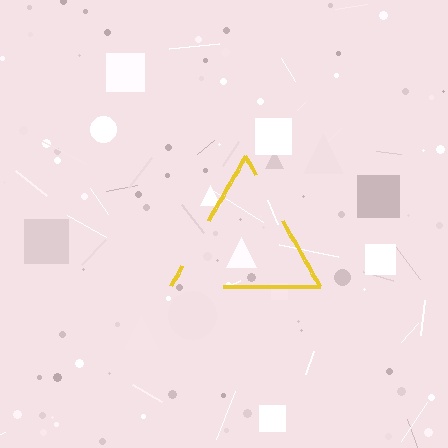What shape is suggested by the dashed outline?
The dashed outline suggests a triangle.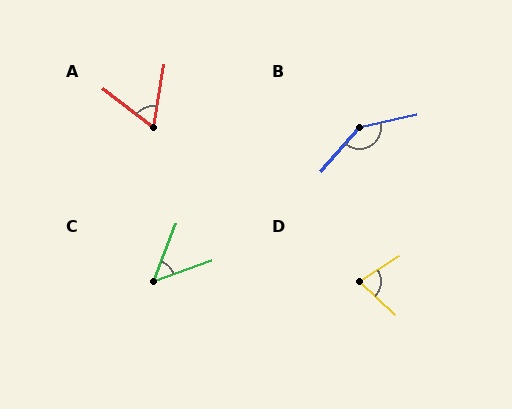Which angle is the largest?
B, at approximately 143 degrees.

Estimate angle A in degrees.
Approximately 61 degrees.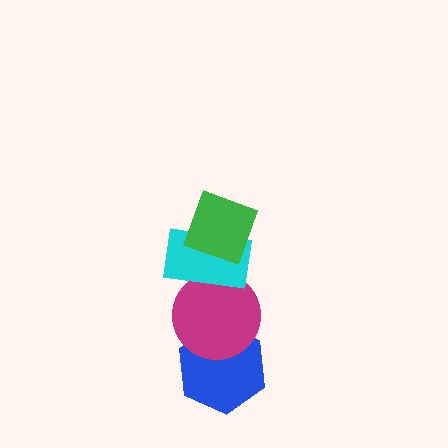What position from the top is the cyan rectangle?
The cyan rectangle is 2nd from the top.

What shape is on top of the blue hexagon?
The magenta circle is on top of the blue hexagon.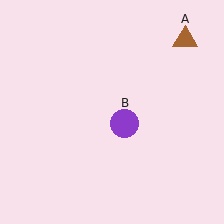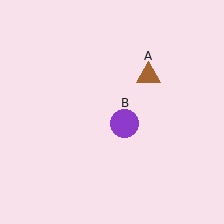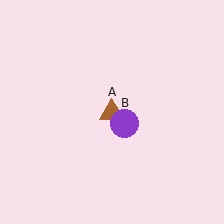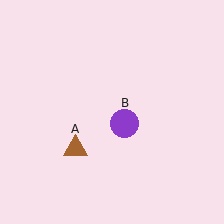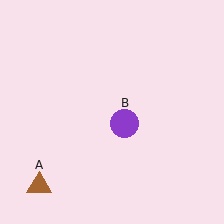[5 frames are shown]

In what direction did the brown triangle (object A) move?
The brown triangle (object A) moved down and to the left.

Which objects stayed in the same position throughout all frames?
Purple circle (object B) remained stationary.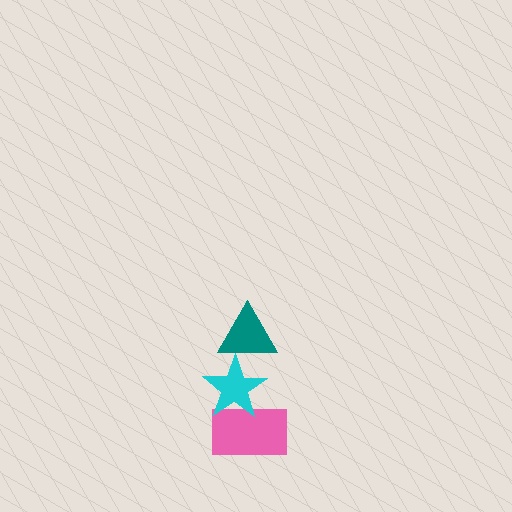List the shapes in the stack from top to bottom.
From top to bottom: the teal triangle, the cyan star, the pink rectangle.